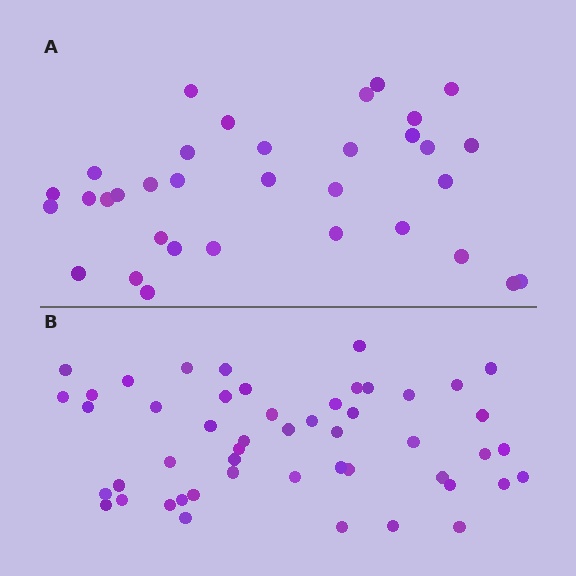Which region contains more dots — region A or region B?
Region B (the bottom region) has more dots.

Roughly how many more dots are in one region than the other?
Region B has approximately 15 more dots than region A.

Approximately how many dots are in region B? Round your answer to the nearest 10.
About 50 dots.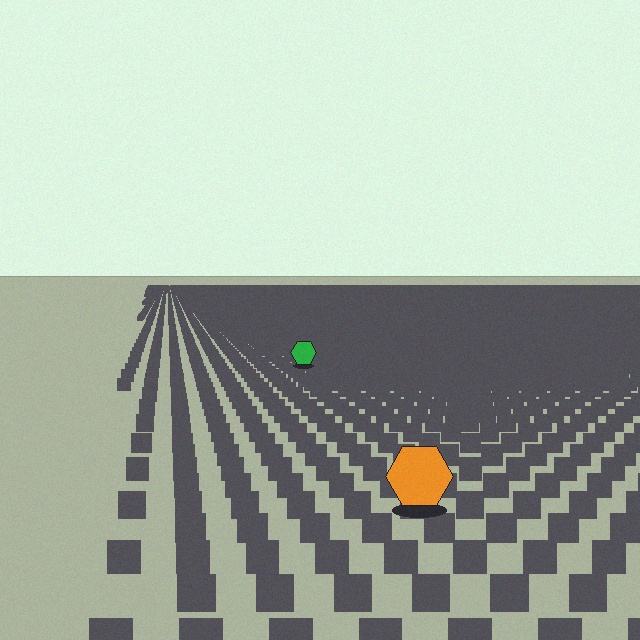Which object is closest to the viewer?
The orange hexagon is closest. The texture marks near it are larger and more spread out.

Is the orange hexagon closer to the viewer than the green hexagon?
Yes. The orange hexagon is closer — you can tell from the texture gradient: the ground texture is coarser near it.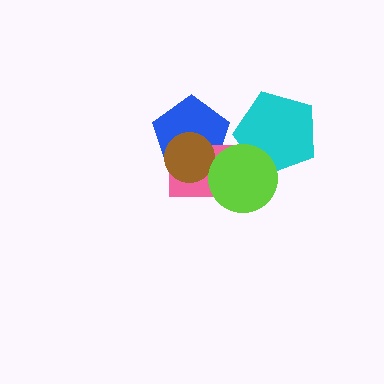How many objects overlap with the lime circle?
2 objects overlap with the lime circle.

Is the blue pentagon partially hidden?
Yes, it is partially covered by another shape.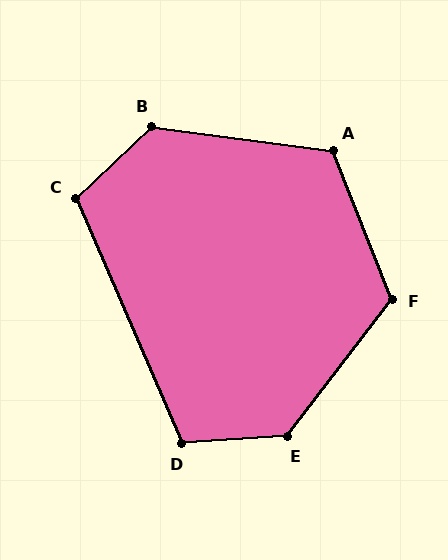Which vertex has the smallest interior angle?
D, at approximately 110 degrees.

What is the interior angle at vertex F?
Approximately 121 degrees (obtuse).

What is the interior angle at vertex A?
Approximately 119 degrees (obtuse).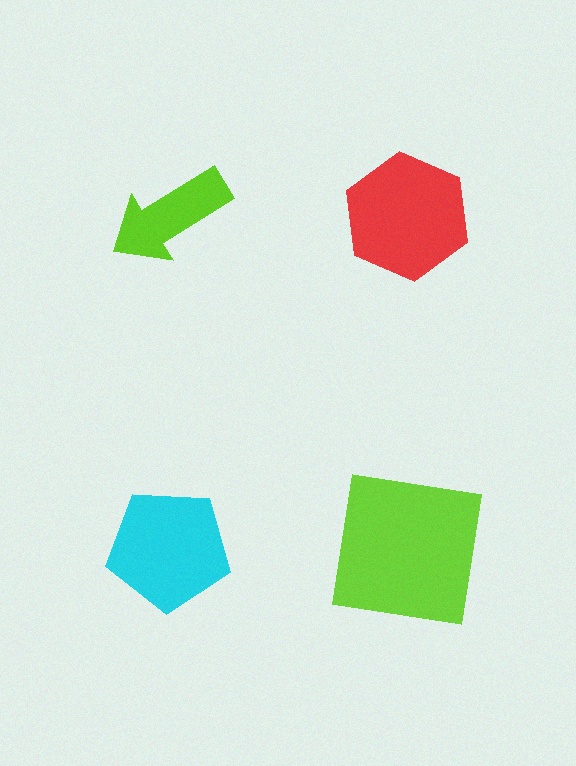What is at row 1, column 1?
A lime arrow.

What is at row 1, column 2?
A red hexagon.